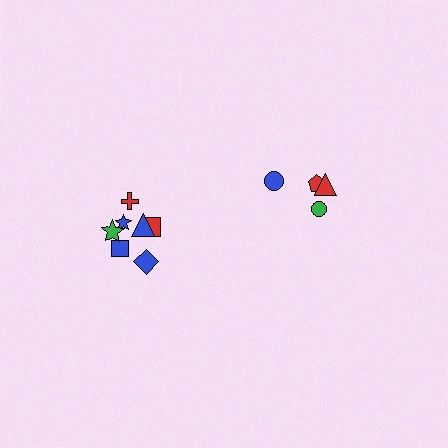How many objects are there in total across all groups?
There are 11 objects.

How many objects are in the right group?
There are 4 objects.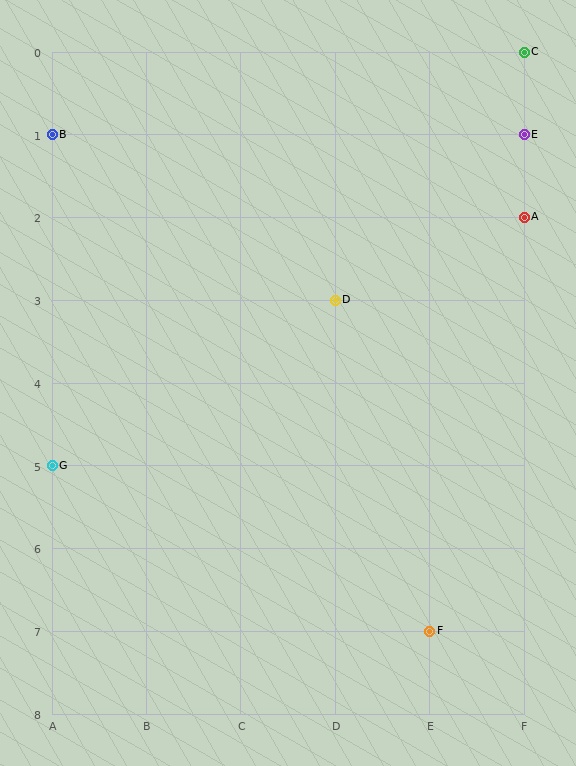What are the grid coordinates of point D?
Point D is at grid coordinates (D, 3).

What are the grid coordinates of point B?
Point B is at grid coordinates (A, 1).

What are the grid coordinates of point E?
Point E is at grid coordinates (F, 1).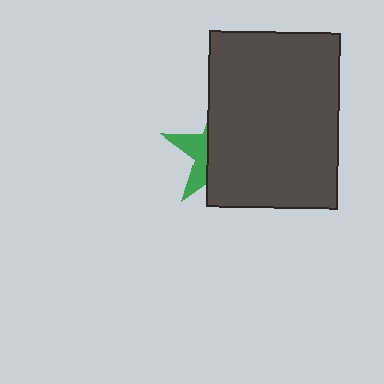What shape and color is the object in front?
The object in front is a dark gray rectangle.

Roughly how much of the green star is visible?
A small part of it is visible (roughly 31%).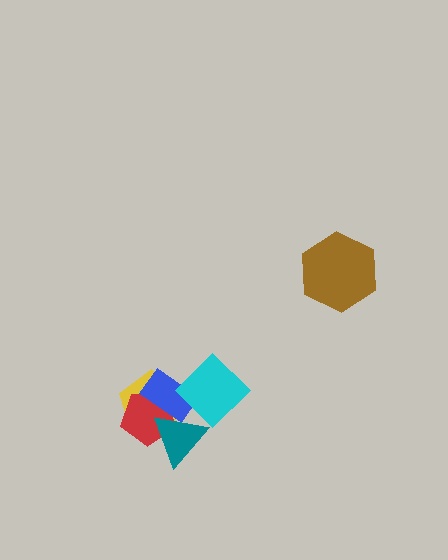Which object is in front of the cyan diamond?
The teal triangle is in front of the cyan diamond.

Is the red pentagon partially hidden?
Yes, it is partially covered by another shape.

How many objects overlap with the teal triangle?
4 objects overlap with the teal triangle.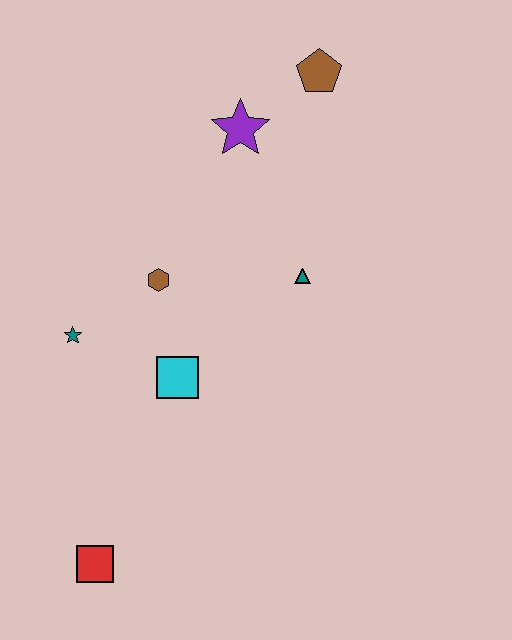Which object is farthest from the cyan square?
The brown pentagon is farthest from the cyan square.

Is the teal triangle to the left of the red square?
No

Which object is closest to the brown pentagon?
The purple star is closest to the brown pentagon.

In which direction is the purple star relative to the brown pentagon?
The purple star is to the left of the brown pentagon.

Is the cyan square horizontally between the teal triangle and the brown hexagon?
Yes